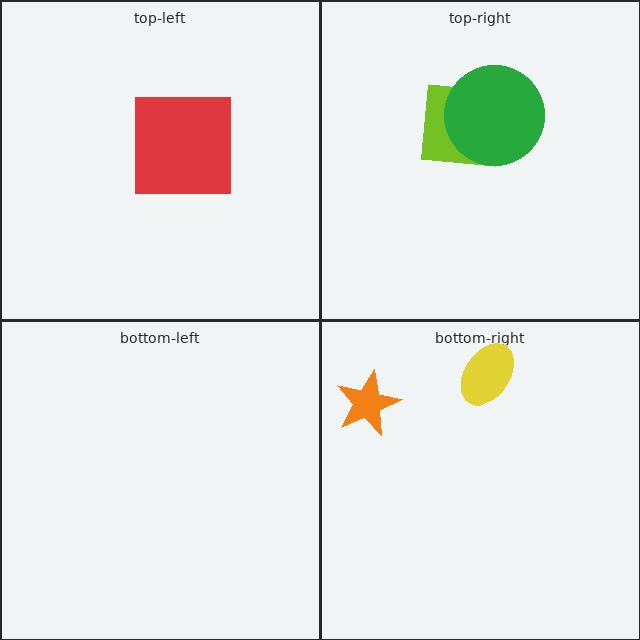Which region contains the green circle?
The top-right region.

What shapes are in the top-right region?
The lime square, the green circle.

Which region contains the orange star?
The bottom-right region.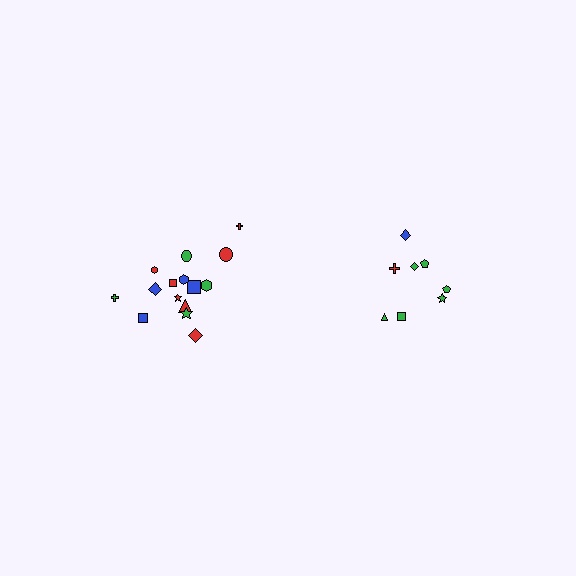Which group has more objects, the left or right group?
The left group.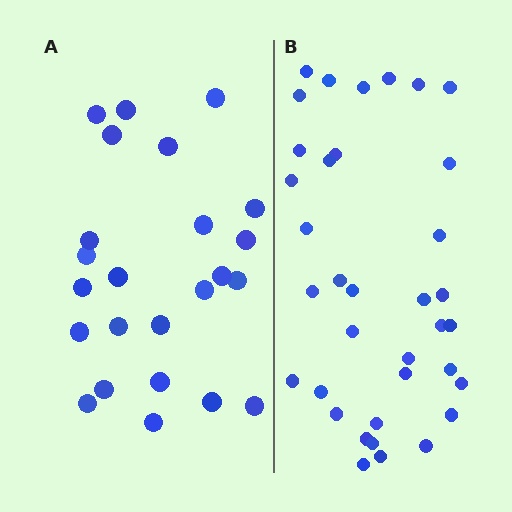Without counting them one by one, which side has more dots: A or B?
Region B (the right region) has more dots.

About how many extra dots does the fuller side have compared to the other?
Region B has roughly 12 or so more dots than region A.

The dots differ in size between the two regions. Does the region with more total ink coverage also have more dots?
No. Region A has more total ink coverage because its dots are larger, but region B actually contains more individual dots. Total area can be misleading — the number of items is what matters here.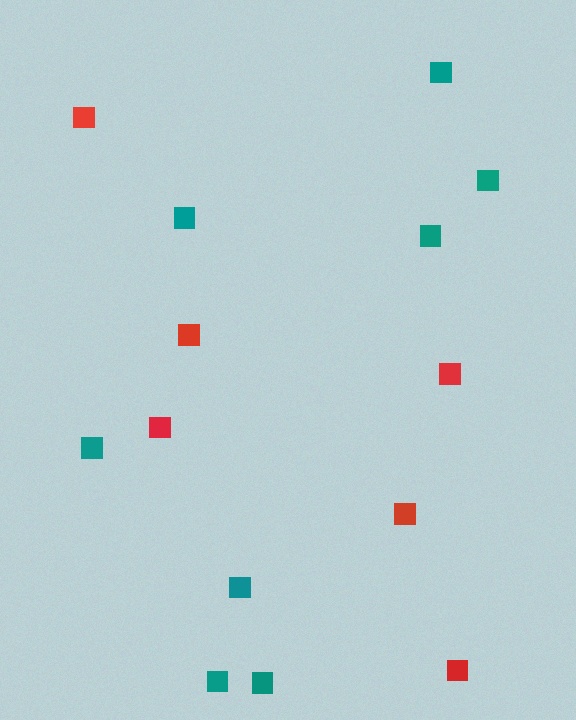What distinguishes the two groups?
There are 2 groups: one group of red squares (6) and one group of teal squares (8).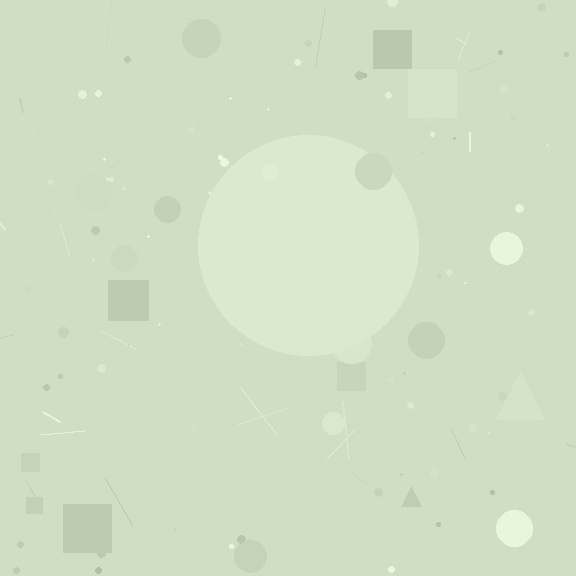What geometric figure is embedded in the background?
A circle is embedded in the background.